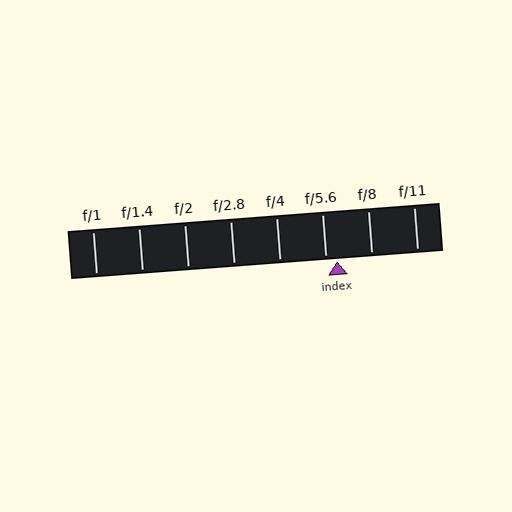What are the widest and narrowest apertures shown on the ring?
The widest aperture shown is f/1 and the narrowest is f/11.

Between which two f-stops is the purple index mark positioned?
The index mark is between f/5.6 and f/8.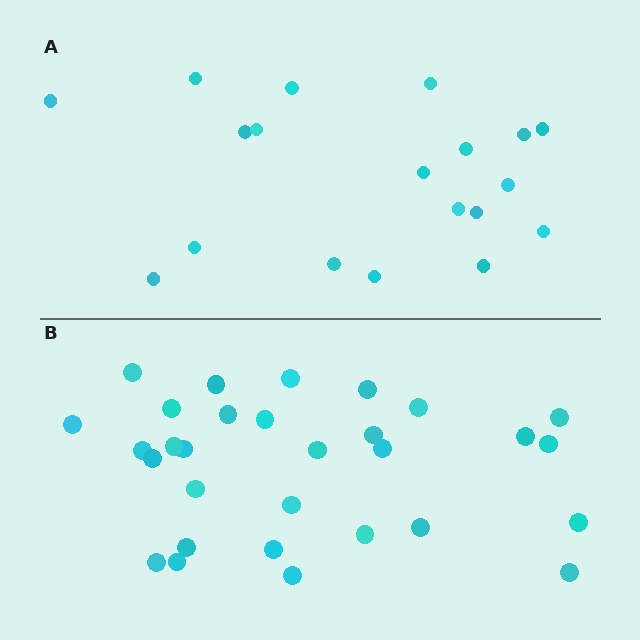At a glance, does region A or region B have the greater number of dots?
Region B (the bottom region) has more dots.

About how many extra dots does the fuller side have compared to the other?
Region B has roughly 12 or so more dots than region A.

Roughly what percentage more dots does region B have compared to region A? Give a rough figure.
About 60% more.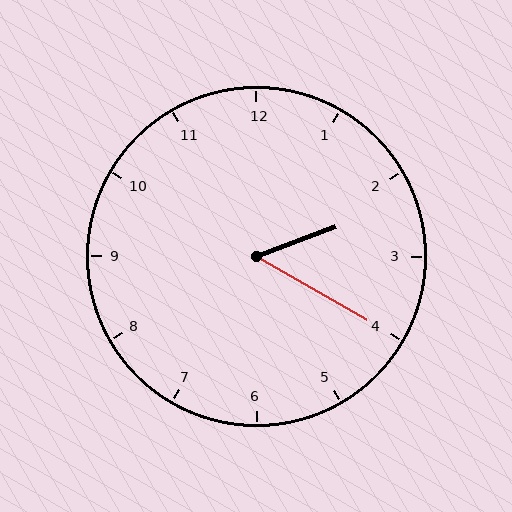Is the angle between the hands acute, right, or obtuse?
It is acute.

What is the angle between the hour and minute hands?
Approximately 50 degrees.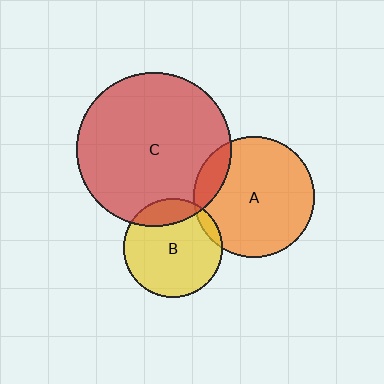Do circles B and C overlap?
Yes.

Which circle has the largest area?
Circle C (red).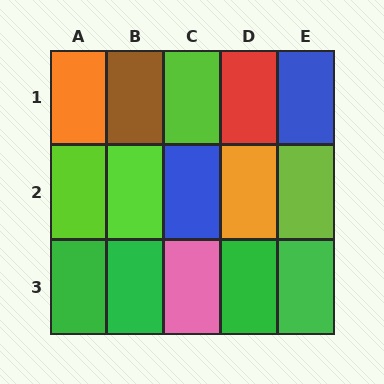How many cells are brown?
1 cell is brown.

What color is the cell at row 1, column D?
Red.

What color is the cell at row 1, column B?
Brown.